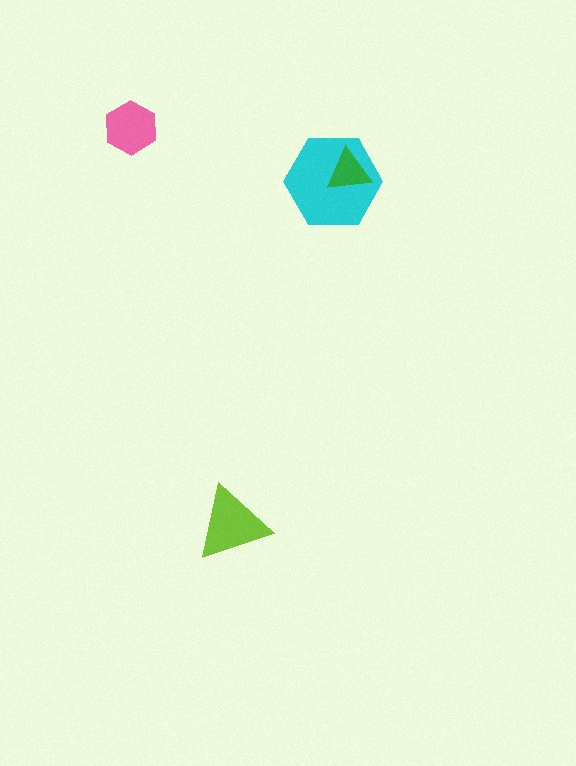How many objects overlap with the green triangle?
1 object overlaps with the green triangle.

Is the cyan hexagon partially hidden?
Yes, it is partially covered by another shape.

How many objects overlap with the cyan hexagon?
1 object overlaps with the cyan hexagon.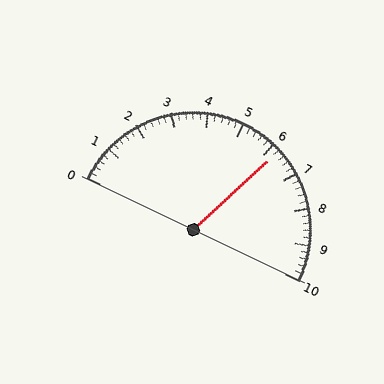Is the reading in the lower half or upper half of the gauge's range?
The reading is in the upper half of the range (0 to 10).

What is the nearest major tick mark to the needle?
The nearest major tick mark is 6.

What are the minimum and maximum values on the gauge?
The gauge ranges from 0 to 10.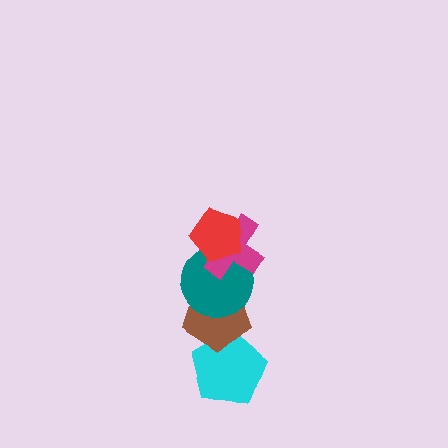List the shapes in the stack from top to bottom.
From top to bottom: the red pentagon, the magenta cross, the teal circle, the brown pentagon, the cyan pentagon.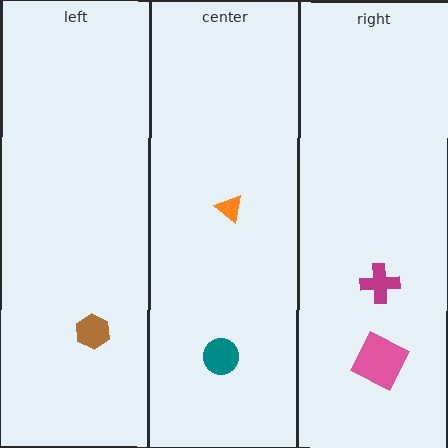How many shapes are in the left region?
1.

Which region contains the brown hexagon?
The left region.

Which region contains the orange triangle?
The center region.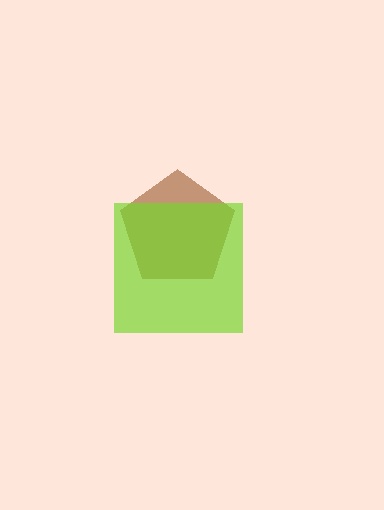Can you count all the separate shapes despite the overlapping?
Yes, there are 2 separate shapes.